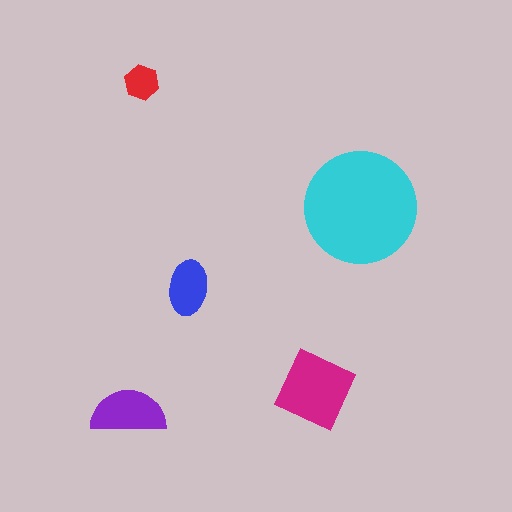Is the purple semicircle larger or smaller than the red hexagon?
Larger.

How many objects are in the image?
There are 5 objects in the image.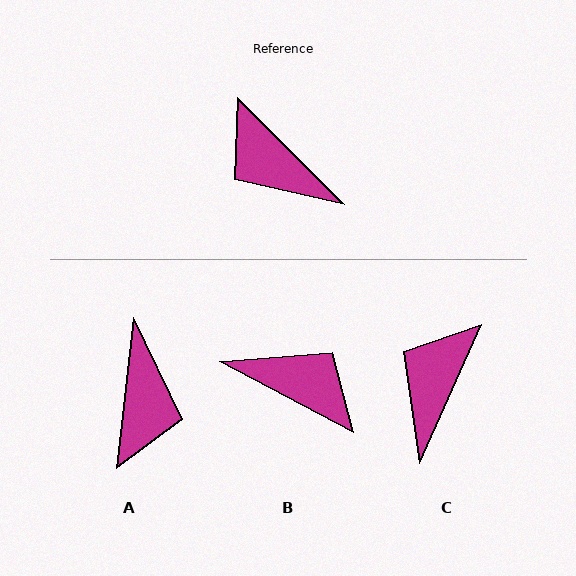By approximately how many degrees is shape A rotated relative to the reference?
Approximately 129 degrees counter-clockwise.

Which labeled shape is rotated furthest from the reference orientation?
B, about 163 degrees away.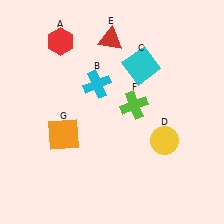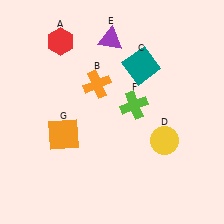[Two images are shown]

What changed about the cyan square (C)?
In Image 1, C is cyan. In Image 2, it changed to teal.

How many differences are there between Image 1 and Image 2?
There are 3 differences between the two images.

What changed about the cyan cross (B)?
In Image 1, B is cyan. In Image 2, it changed to orange.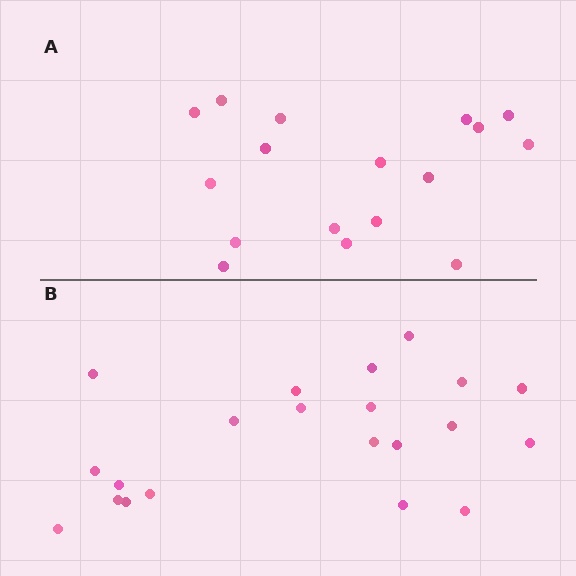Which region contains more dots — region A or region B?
Region B (the bottom region) has more dots.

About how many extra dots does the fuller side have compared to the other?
Region B has about 4 more dots than region A.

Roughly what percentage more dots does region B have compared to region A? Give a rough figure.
About 25% more.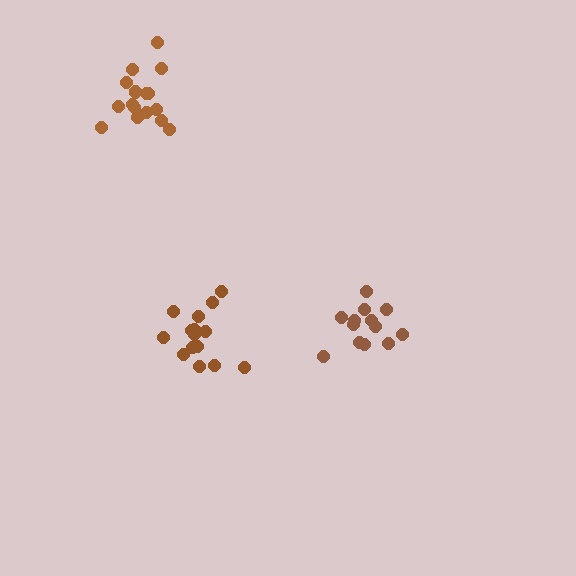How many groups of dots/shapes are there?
There are 3 groups.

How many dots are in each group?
Group 1: 13 dots, Group 2: 18 dots, Group 3: 15 dots (46 total).